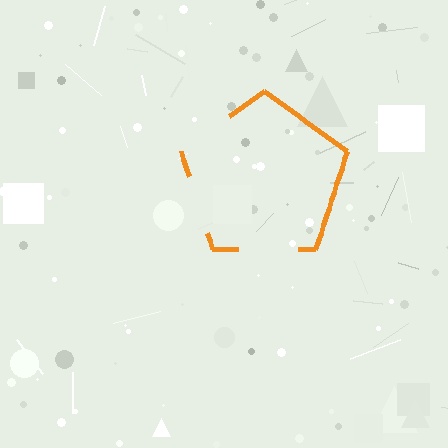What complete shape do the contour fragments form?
The contour fragments form a pentagon.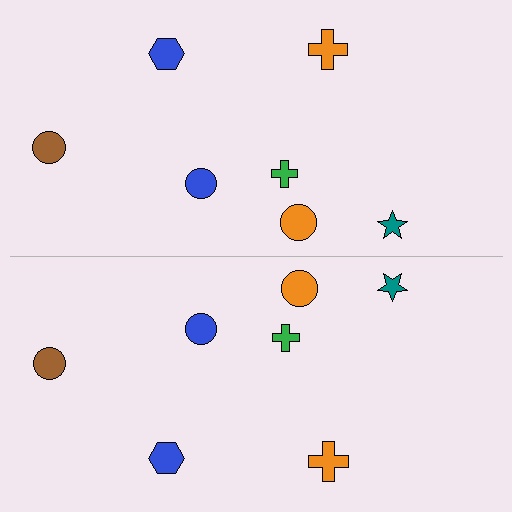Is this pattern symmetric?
Yes, this pattern has bilateral (reflection) symmetry.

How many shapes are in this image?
There are 14 shapes in this image.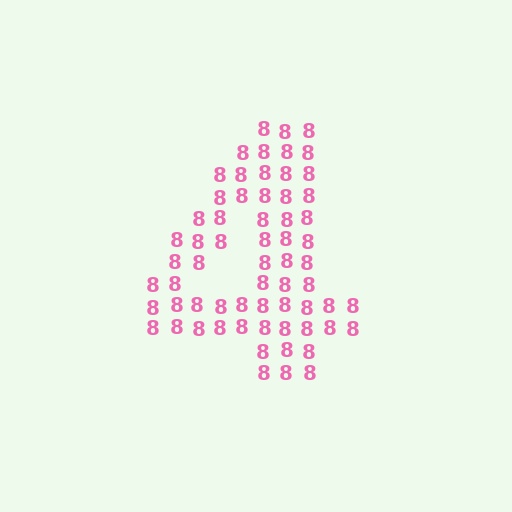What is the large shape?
The large shape is the digit 4.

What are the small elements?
The small elements are digit 8's.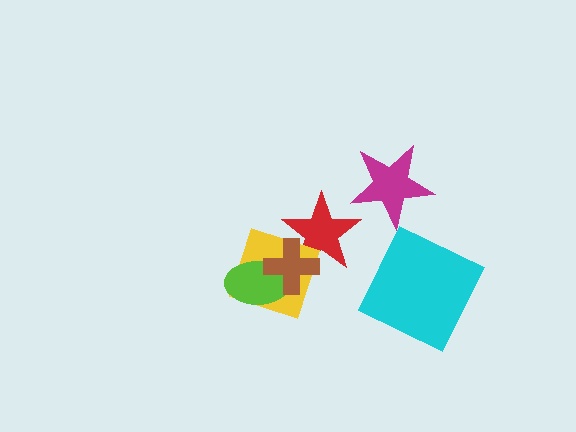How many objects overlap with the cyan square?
0 objects overlap with the cyan square.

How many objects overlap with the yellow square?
3 objects overlap with the yellow square.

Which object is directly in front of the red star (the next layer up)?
The yellow square is directly in front of the red star.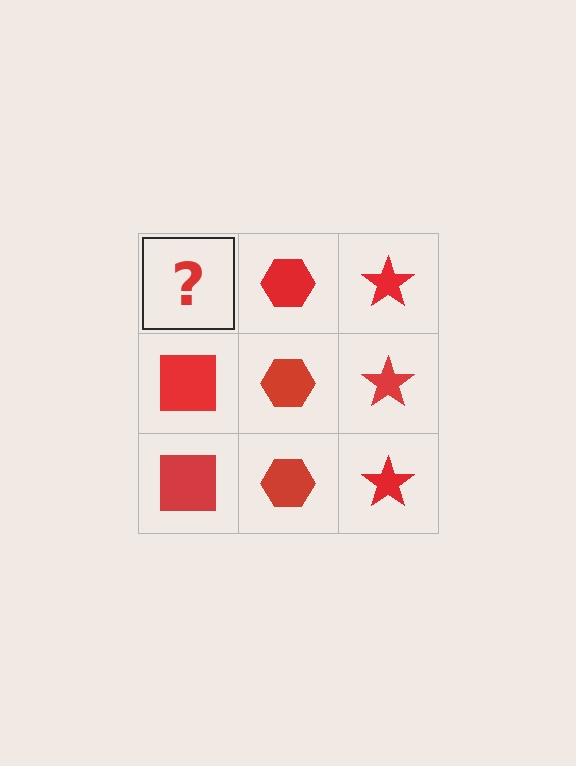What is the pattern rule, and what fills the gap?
The rule is that each column has a consistent shape. The gap should be filled with a red square.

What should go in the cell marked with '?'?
The missing cell should contain a red square.